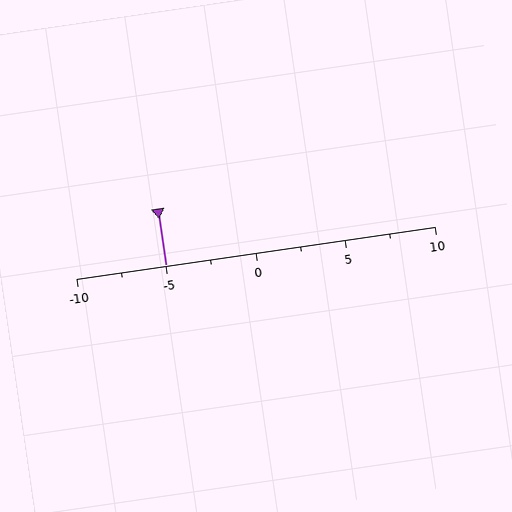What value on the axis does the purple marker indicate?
The marker indicates approximately -5.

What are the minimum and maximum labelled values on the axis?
The axis runs from -10 to 10.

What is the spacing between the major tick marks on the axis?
The major ticks are spaced 5 apart.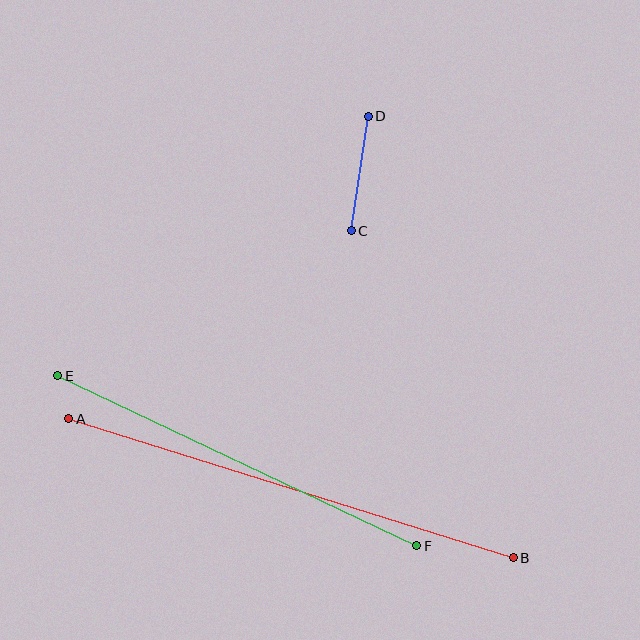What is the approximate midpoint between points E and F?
The midpoint is at approximately (237, 461) pixels.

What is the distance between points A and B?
The distance is approximately 466 pixels.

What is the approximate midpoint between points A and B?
The midpoint is at approximately (291, 488) pixels.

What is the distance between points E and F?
The distance is approximately 397 pixels.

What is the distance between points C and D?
The distance is approximately 116 pixels.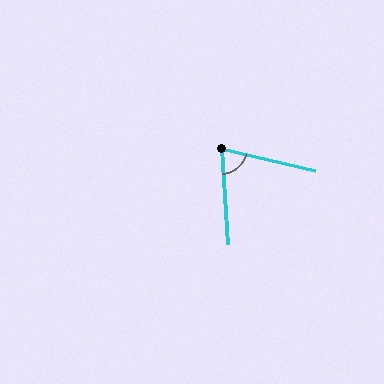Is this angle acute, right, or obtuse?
It is acute.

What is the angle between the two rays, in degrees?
Approximately 73 degrees.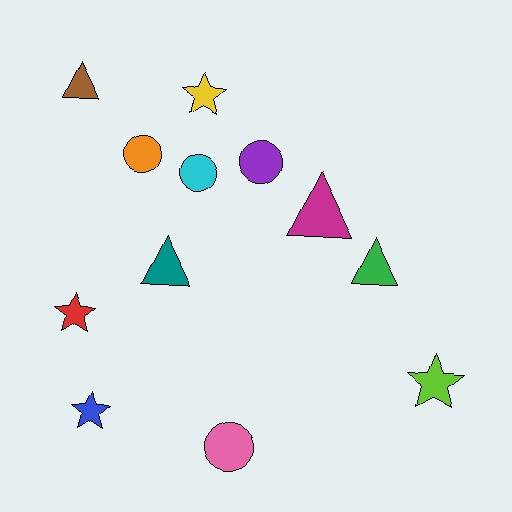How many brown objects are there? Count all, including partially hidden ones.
There is 1 brown object.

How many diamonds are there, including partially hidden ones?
There are no diamonds.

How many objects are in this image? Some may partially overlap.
There are 12 objects.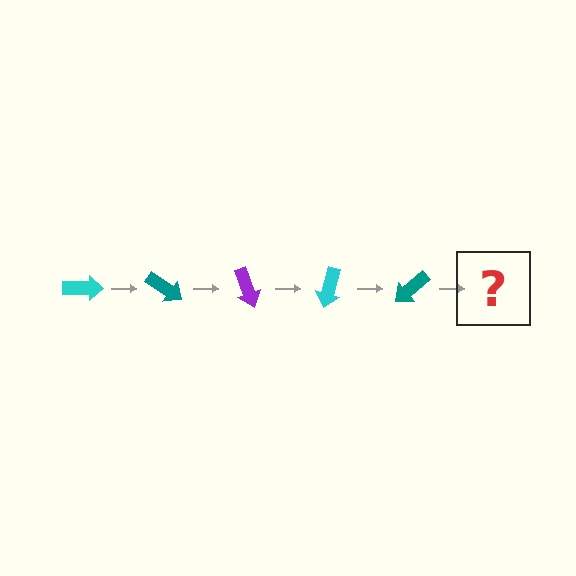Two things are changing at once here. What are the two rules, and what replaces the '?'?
The two rules are that it rotates 35 degrees each step and the color cycles through cyan, teal, and purple. The '?' should be a purple arrow, rotated 175 degrees from the start.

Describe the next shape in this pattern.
It should be a purple arrow, rotated 175 degrees from the start.